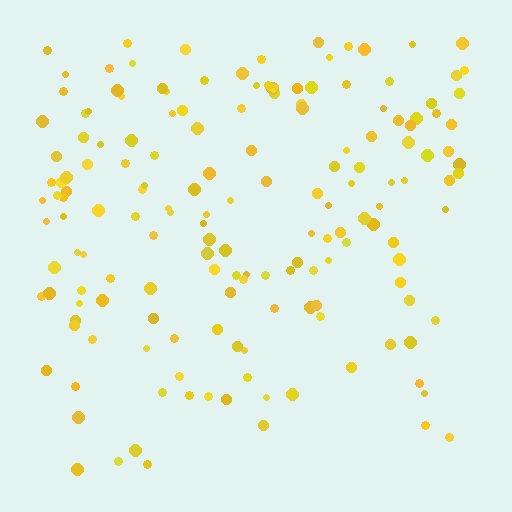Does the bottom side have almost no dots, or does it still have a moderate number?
Still a moderate number, just noticeably fewer than the top.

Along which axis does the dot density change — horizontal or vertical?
Vertical.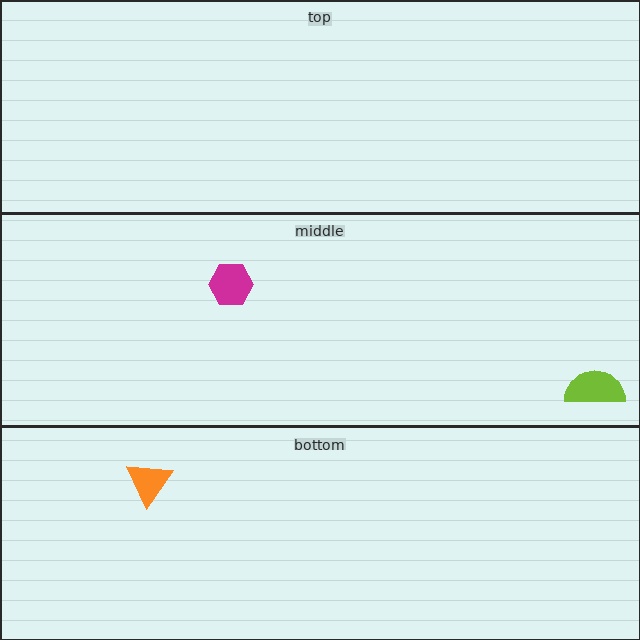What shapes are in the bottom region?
The orange triangle.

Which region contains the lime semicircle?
The middle region.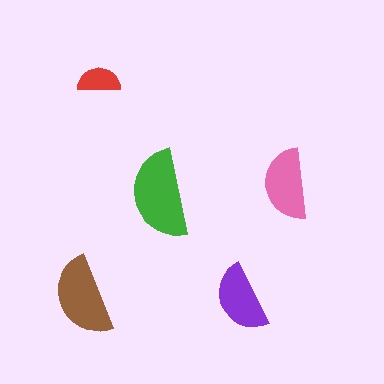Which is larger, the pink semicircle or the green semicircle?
The green one.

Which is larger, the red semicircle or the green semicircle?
The green one.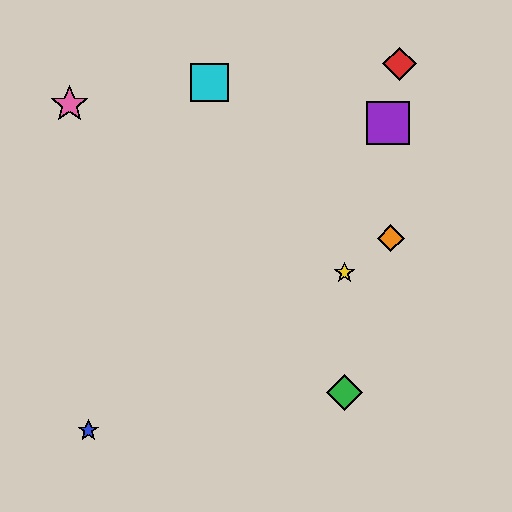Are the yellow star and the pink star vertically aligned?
No, the yellow star is at x≈344 and the pink star is at x≈69.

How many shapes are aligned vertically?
2 shapes (the green diamond, the yellow star) are aligned vertically.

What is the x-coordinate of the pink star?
The pink star is at x≈69.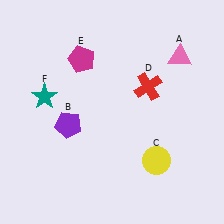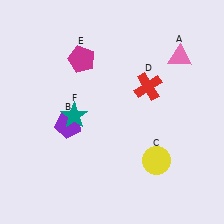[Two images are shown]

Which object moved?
The teal star (F) moved right.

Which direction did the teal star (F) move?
The teal star (F) moved right.